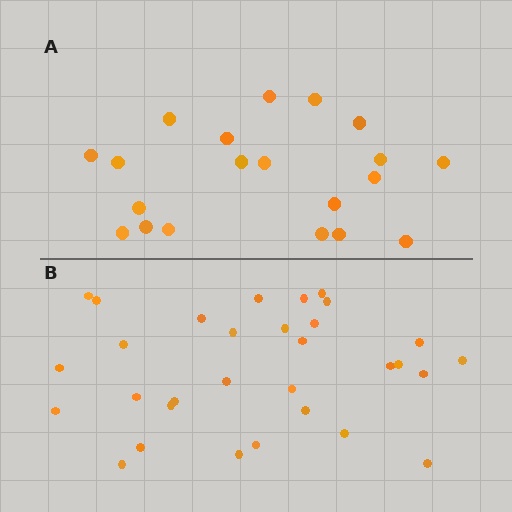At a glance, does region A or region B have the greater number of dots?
Region B (the bottom region) has more dots.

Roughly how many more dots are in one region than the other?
Region B has roughly 12 or so more dots than region A.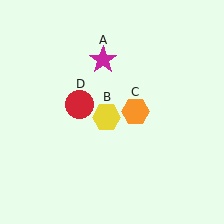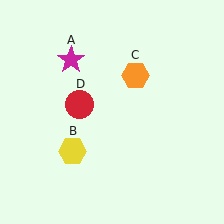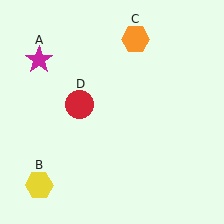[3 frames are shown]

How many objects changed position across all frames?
3 objects changed position: magenta star (object A), yellow hexagon (object B), orange hexagon (object C).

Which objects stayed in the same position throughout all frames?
Red circle (object D) remained stationary.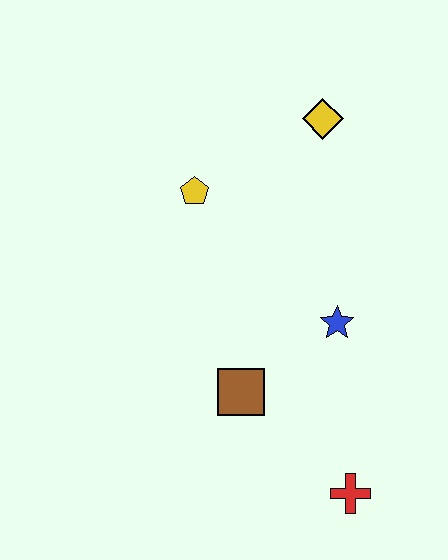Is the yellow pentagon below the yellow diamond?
Yes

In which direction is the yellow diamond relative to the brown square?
The yellow diamond is above the brown square.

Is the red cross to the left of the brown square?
No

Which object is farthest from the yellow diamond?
The red cross is farthest from the yellow diamond.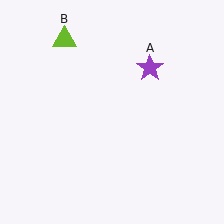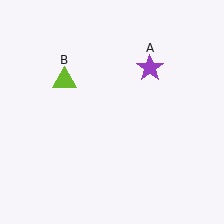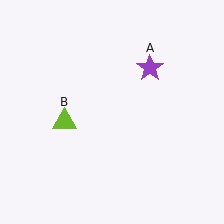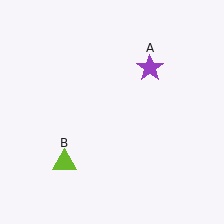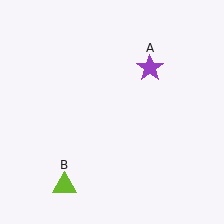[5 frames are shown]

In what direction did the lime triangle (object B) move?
The lime triangle (object B) moved down.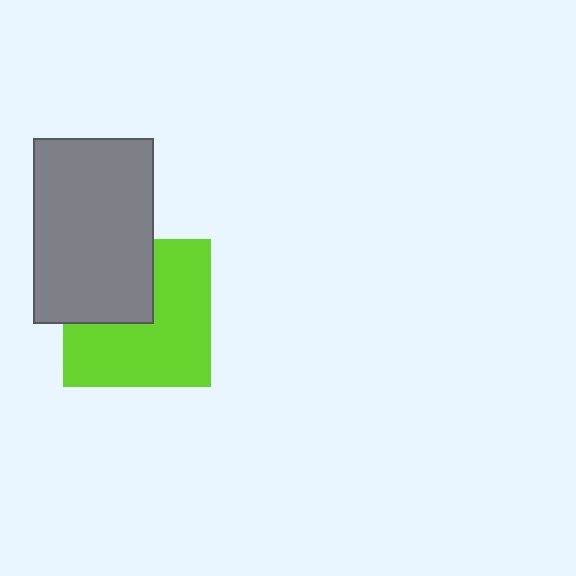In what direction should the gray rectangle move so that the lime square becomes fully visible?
The gray rectangle should move toward the upper-left. That is the shortest direction to clear the overlap and leave the lime square fully visible.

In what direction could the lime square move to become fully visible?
The lime square could move toward the lower-right. That would shift it out from behind the gray rectangle entirely.